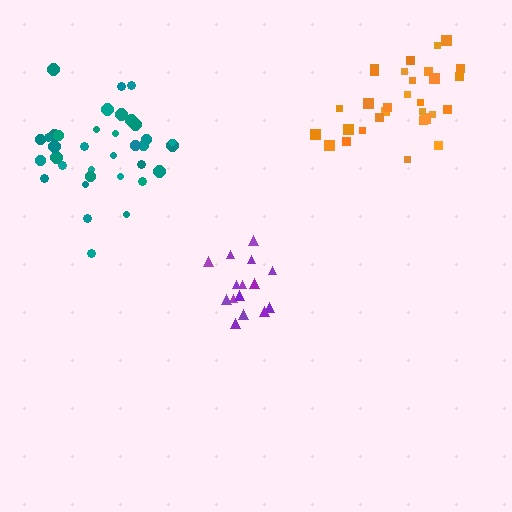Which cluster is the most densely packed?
Purple.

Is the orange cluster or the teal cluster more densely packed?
Orange.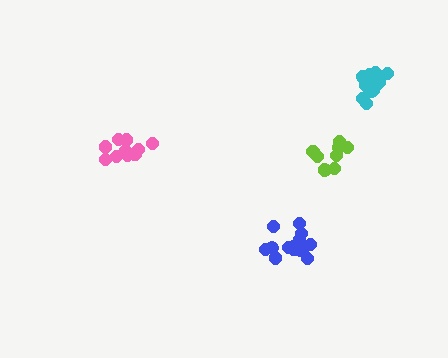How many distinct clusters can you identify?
There are 4 distinct clusters.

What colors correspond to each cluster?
The clusters are colored: pink, blue, lime, cyan.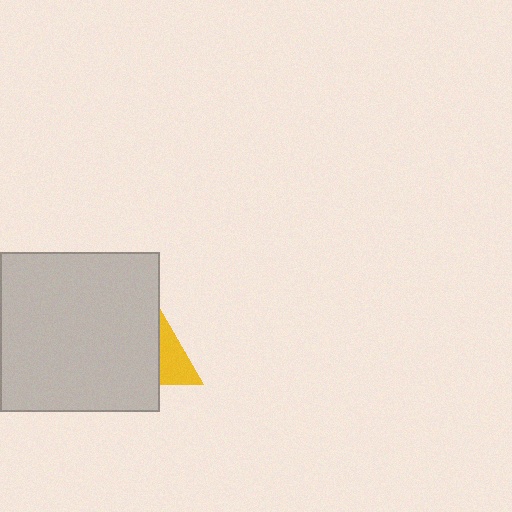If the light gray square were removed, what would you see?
You would see the complete yellow triangle.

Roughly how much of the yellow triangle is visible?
About half of it is visible (roughly 47%).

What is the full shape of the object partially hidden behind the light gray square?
The partially hidden object is a yellow triangle.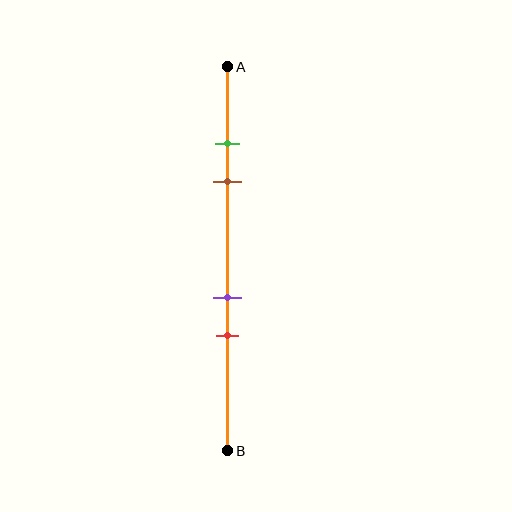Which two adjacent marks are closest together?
The green and brown marks are the closest adjacent pair.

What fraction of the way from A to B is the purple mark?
The purple mark is approximately 60% (0.6) of the way from A to B.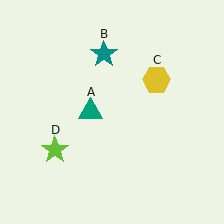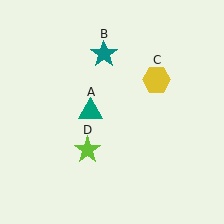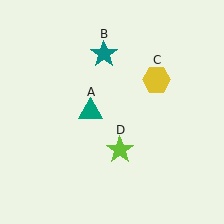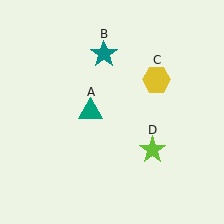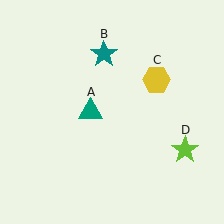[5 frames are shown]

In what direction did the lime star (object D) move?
The lime star (object D) moved right.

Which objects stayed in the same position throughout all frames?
Teal triangle (object A) and teal star (object B) and yellow hexagon (object C) remained stationary.